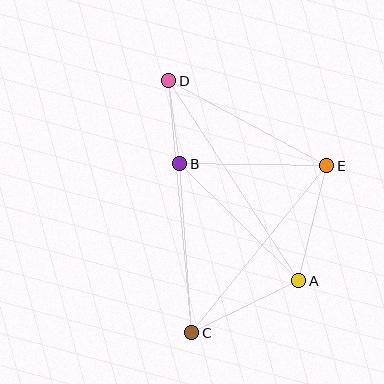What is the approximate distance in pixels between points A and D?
The distance between A and D is approximately 238 pixels.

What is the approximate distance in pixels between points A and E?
The distance between A and E is approximately 118 pixels.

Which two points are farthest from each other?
Points C and D are farthest from each other.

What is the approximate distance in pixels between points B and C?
The distance between B and C is approximately 169 pixels.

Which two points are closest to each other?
Points B and D are closest to each other.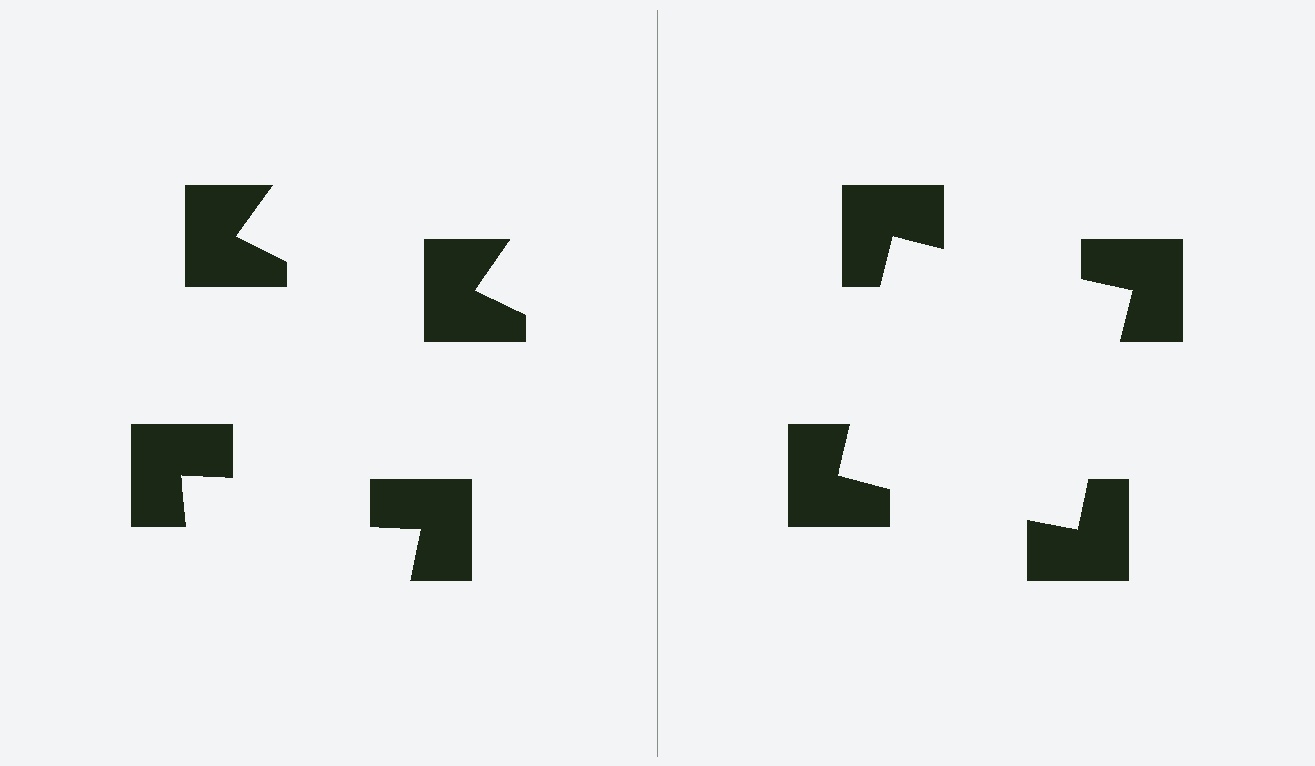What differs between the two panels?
The notched squares are positioned identically on both sides; only the wedge orientations differ. On the right they align to a square; on the left they are misaligned.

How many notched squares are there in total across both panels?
8 — 4 on each side.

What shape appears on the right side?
An illusory square.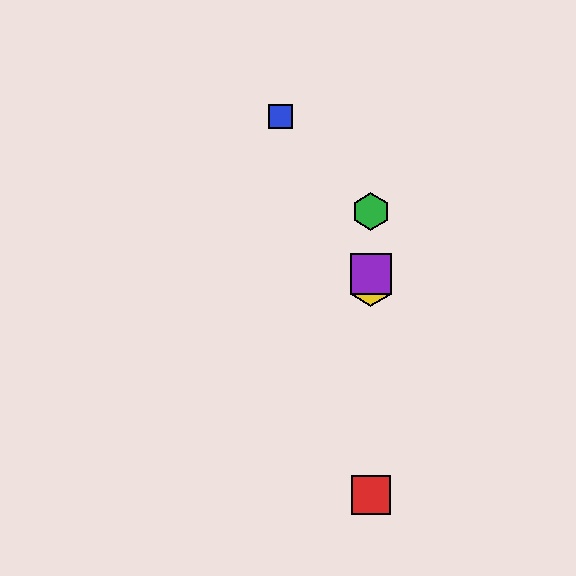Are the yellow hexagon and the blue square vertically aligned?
No, the yellow hexagon is at x≈371 and the blue square is at x≈281.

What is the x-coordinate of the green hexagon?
The green hexagon is at x≈371.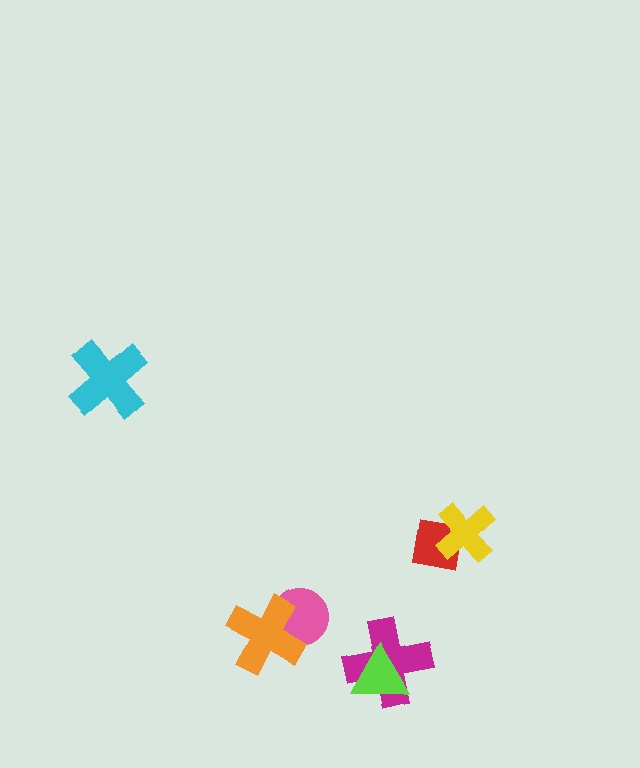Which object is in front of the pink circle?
The orange cross is in front of the pink circle.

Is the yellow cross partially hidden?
No, no other shape covers it.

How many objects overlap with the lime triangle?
1 object overlaps with the lime triangle.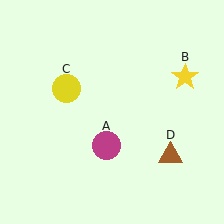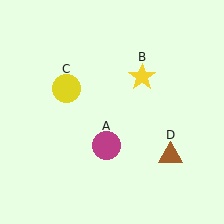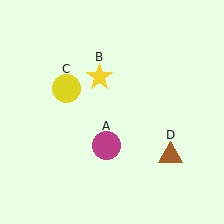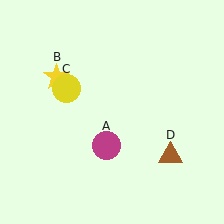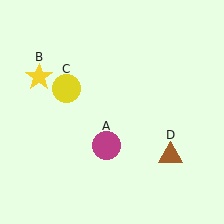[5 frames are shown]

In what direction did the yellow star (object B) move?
The yellow star (object B) moved left.